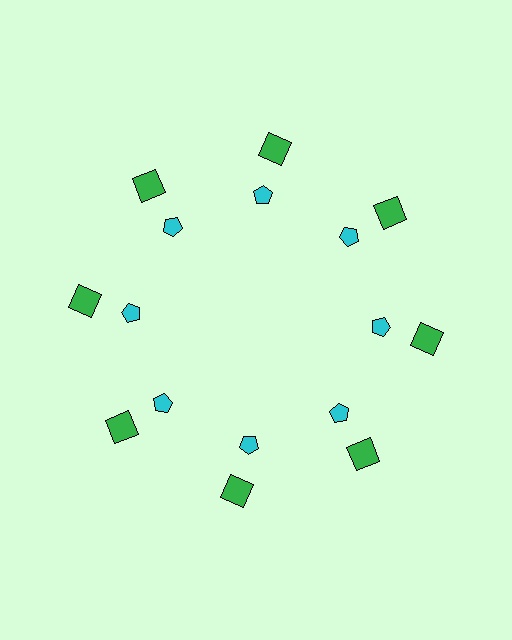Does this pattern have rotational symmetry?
Yes, this pattern has 8-fold rotational symmetry. It looks the same after rotating 45 degrees around the center.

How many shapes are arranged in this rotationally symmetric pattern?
There are 16 shapes, arranged in 8 groups of 2.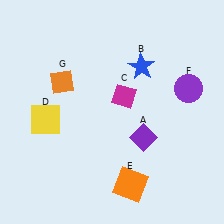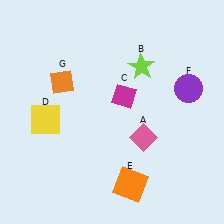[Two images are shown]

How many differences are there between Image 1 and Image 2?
There are 2 differences between the two images.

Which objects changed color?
A changed from purple to pink. B changed from blue to lime.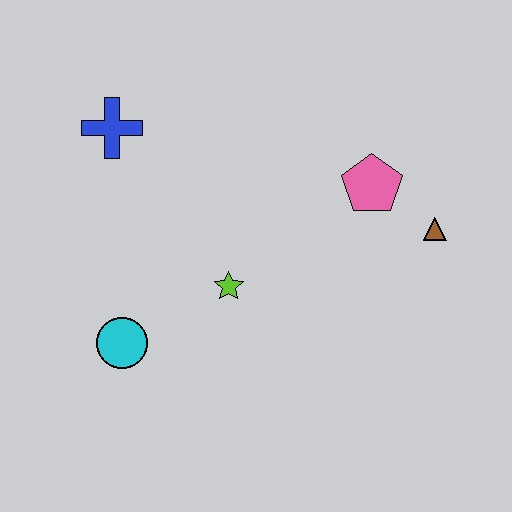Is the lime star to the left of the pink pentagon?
Yes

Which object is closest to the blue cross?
The lime star is closest to the blue cross.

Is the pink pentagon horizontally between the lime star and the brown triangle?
Yes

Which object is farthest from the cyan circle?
The brown triangle is farthest from the cyan circle.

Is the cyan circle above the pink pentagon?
No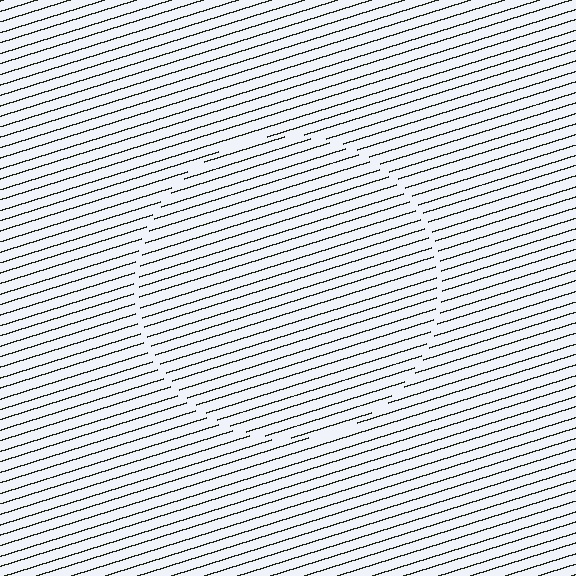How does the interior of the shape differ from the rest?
The interior of the shape contains the same grating, shifted by half a period — the contour is defined by the phase discontinuity where line-ends from the inner and outer gratings abut.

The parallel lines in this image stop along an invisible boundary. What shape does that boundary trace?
An illusory circle. The interior of the shape contains the same grating, shifted by half a period — the contour is defined by the phase discontinuity where line-ends from the inner and outer gratings abut.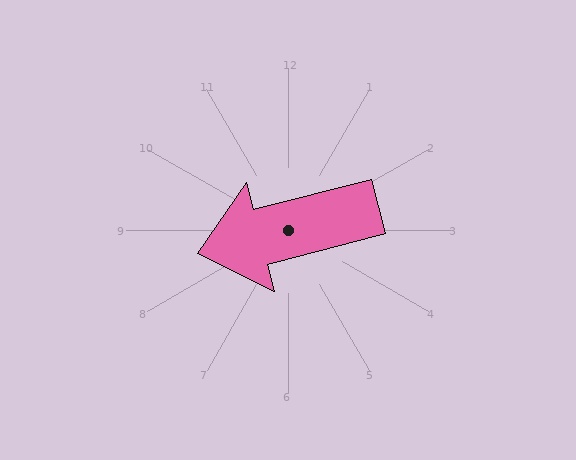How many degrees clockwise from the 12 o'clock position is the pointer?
Approximately 256 degrees.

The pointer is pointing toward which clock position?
Roughly 9 o'clock.